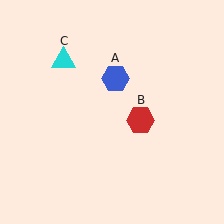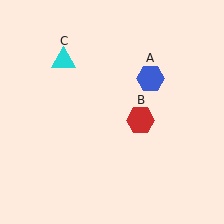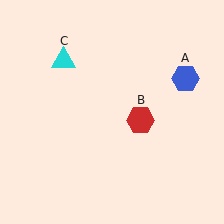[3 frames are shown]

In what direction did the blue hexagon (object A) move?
The blue hexagon (object A) moved right.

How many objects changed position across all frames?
1 object changed position: blue hexagon (object A).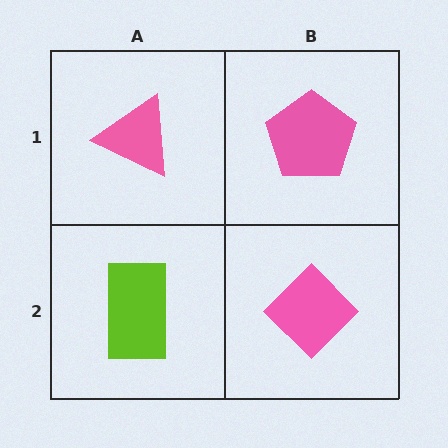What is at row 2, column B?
A pink diamond.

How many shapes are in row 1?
2 shapes.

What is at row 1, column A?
A pink triangle.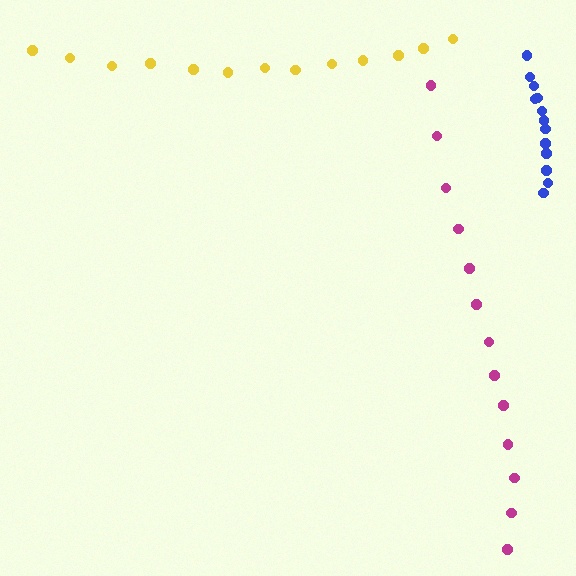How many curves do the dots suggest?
There are 3 distinct paths.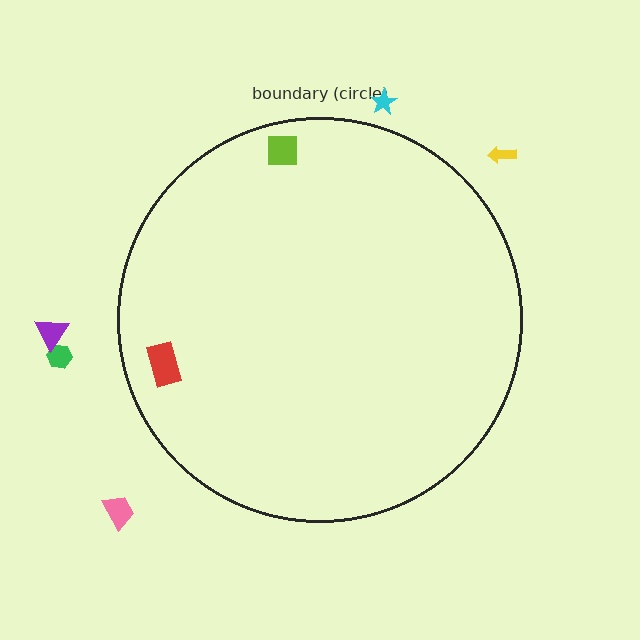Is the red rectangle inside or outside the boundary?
Inside.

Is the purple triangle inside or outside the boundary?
Outside.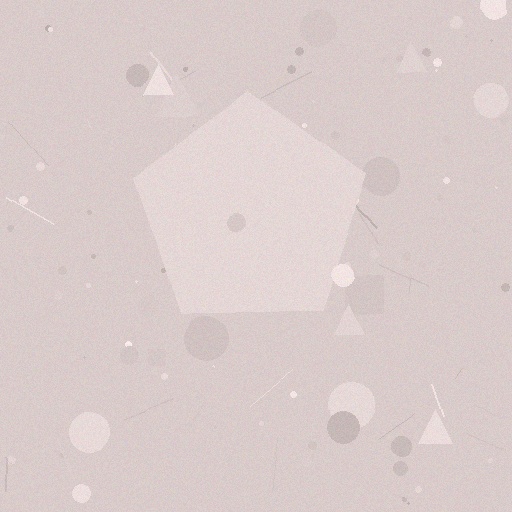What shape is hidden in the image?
A pentagon is hidden in the image.